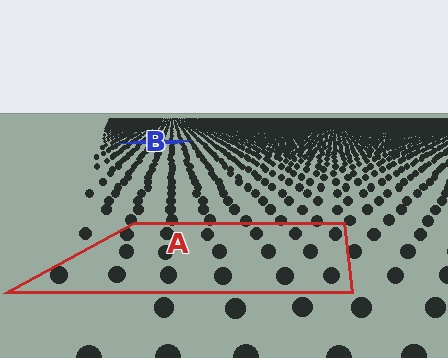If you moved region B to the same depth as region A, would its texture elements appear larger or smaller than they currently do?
They would appear larger. At a closer depth, the same texture elements are projected at a bigger on-screen size.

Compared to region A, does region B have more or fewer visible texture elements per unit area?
Region B has more texture elements per unit area — they are packed more densely because it is farther away.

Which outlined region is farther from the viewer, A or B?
Region B is farther from the viewer — the texture elements inside it appear smaller and more densely packed.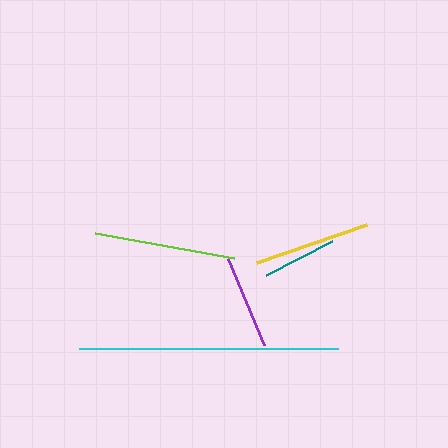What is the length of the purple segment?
The purple segment is approximately 93 pixels long.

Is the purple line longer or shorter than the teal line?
The purple line is longer than the teal line.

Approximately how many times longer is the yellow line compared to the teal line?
The yellow line is approximately 1.6 times the length of the teal line.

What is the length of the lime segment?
The lime segment is approximately 142 pixels long.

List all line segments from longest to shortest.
From longest to shortest: cyan, lime, yellow, purple, teal.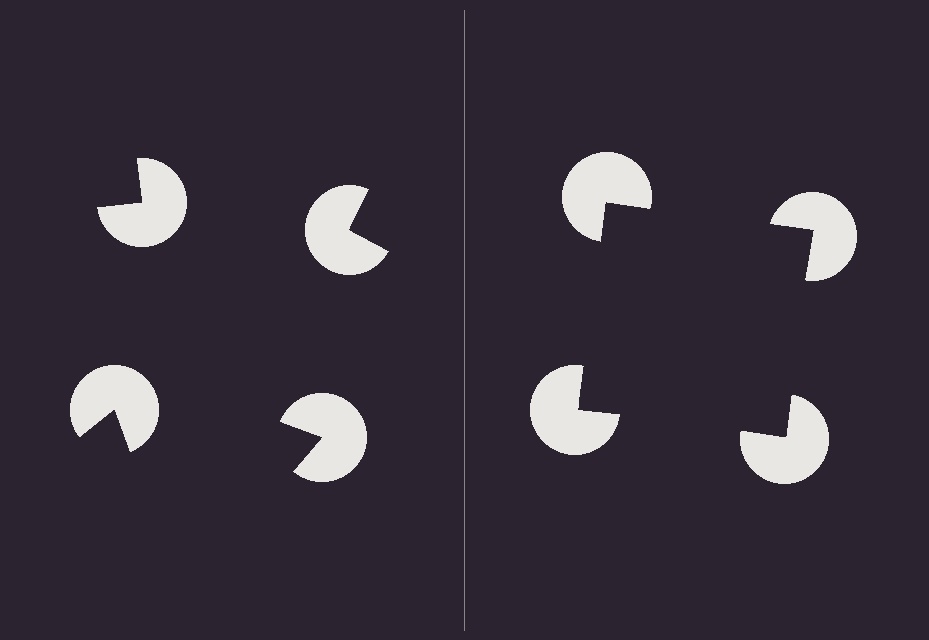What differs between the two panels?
The pac-man discs are positioned identically on both sides; only the wedge orientations differ. On the right they align to a square; on the left they are misaligned.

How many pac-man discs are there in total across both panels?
8 — 4 on each side.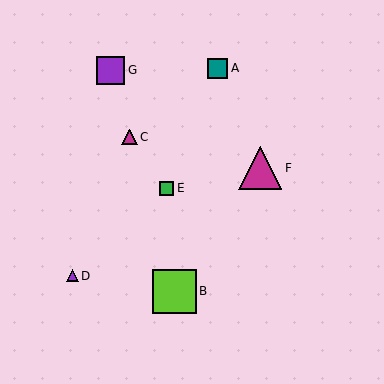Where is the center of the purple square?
The center of the purple square is at (110, 70).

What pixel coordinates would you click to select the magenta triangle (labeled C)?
Click at (129, 137) to select the magenta triangle C.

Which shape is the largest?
The lime square (labeled B) is the largest.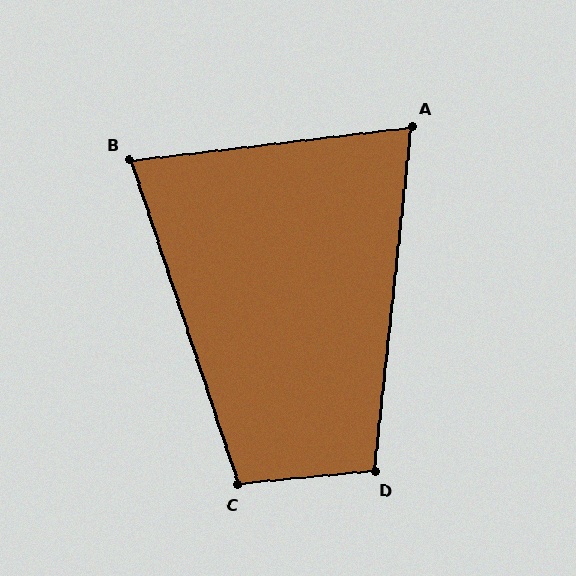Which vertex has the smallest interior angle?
A, at approximately 77 degrees.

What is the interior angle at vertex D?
Approximately 102 degrees (obtuse).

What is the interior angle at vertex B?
Approximately 78 degrees (acute).